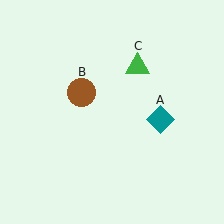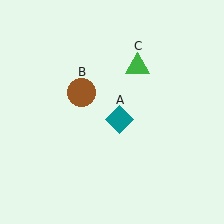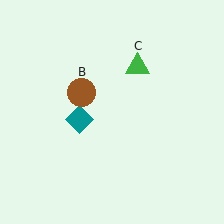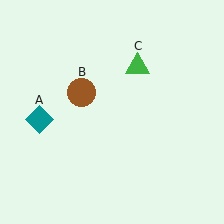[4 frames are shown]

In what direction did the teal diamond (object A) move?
The teal diamond (object A) moved left.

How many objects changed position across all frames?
1 object changed position: teal diamond (object A).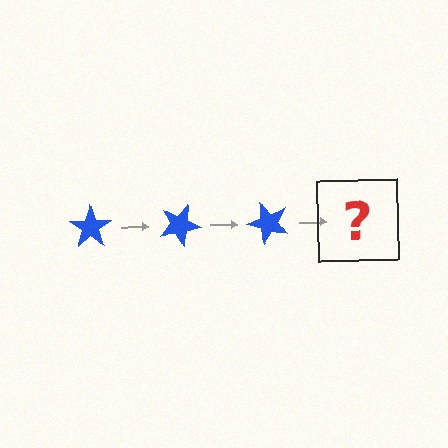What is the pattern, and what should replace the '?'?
The pattern is that the star rotates 25 degrees each step. The '?' should be a blue star rotated 75 degrees.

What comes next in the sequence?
The next element should be a blue star rotated 75 degrees.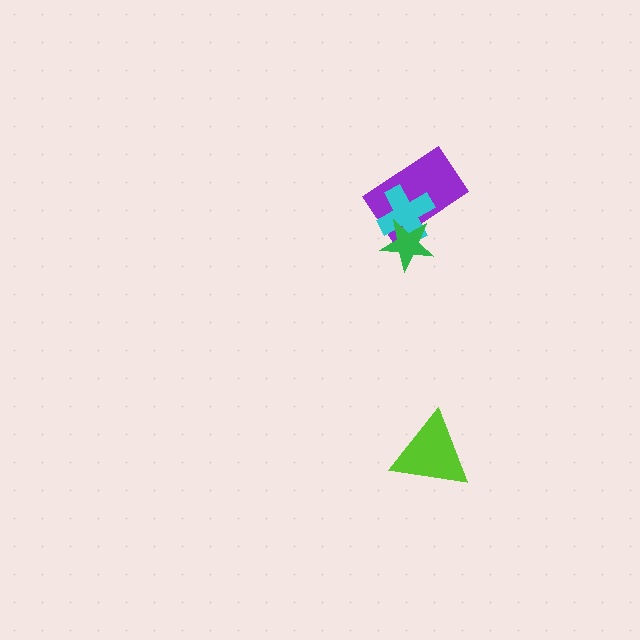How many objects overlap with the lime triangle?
0 objects overlap with the lime triangle.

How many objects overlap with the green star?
2 objects overlap with the green star.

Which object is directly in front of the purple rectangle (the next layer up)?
The cyan cross is directly in front of the purple rectangle.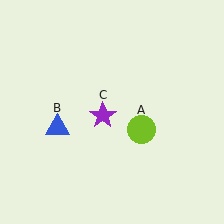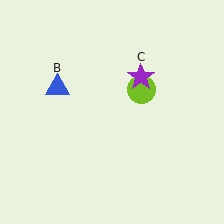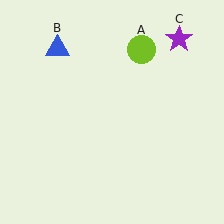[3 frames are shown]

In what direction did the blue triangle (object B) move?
The blue triangle (object B) moved up.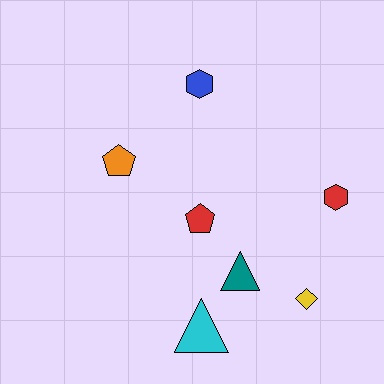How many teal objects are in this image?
There is 1 teal object.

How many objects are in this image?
There are 7 objects.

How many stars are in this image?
There are no stars.